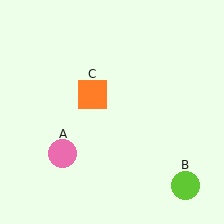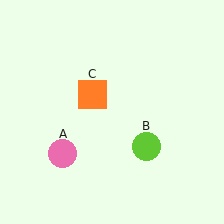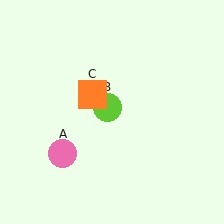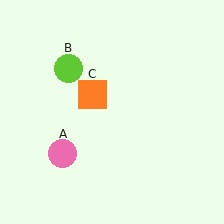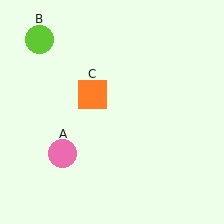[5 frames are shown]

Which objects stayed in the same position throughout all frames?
Pink circle (object A) and orange square (object C) remained stationary.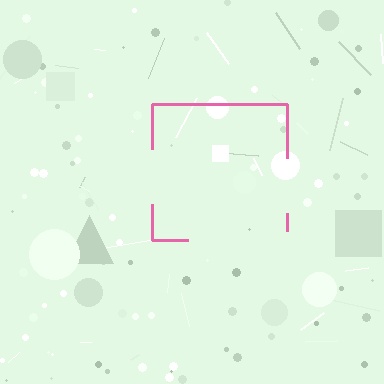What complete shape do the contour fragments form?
The contour fragments form a square.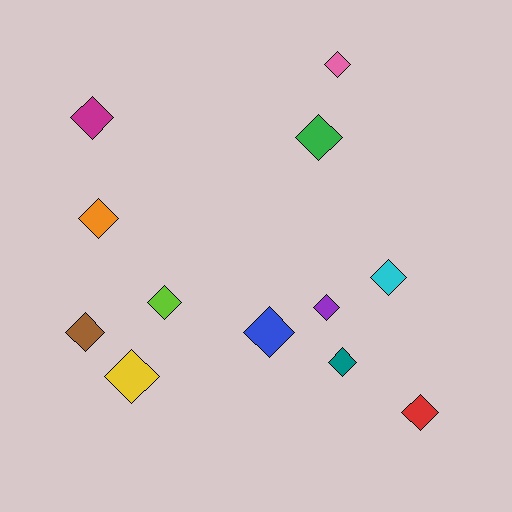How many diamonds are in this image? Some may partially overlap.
There are 12 diamonds.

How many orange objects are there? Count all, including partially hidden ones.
There is 1 orange object.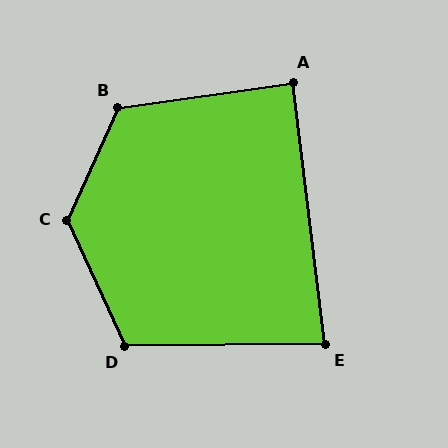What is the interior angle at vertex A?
Approximately 89 degrees (approximately right).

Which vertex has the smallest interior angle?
E, at approximately 84 degrees.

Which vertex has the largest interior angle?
C, at approximately 131 degrees.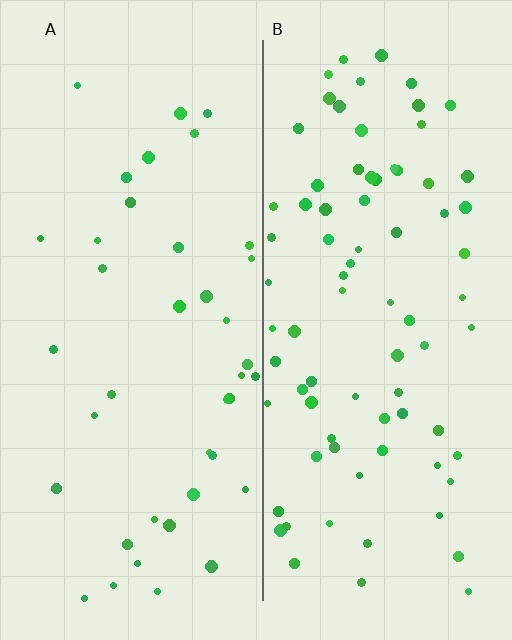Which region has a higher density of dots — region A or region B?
B (the right).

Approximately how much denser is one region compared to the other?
Approximately 2.0× — region B over region A.